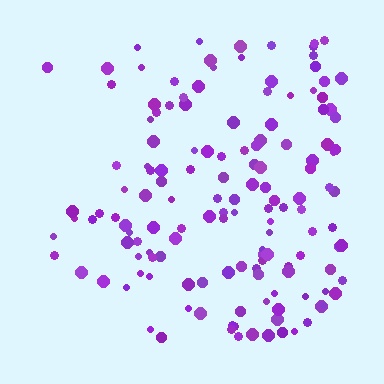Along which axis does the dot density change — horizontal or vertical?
Horizontal.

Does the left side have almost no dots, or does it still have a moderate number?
Still a moderate number, just noticeably fewer than the right.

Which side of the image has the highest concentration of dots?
The right.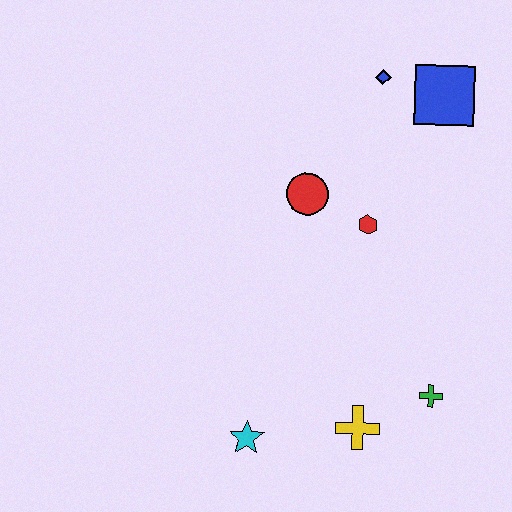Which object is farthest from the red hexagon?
The cyan star is farthest from the red hexagon.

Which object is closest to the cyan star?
The yellow cross is closest to the cyan star.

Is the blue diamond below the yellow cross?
No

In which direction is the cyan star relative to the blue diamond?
The cyan star is below the blue diamond.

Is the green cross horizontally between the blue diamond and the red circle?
No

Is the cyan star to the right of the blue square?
No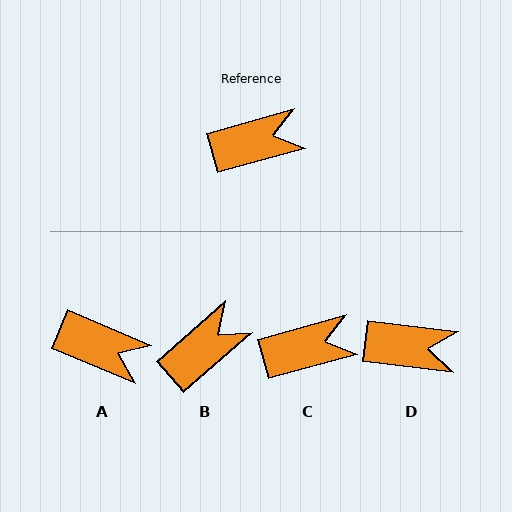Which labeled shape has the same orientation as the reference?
C.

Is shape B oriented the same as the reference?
No, it is off by about 25 degrees.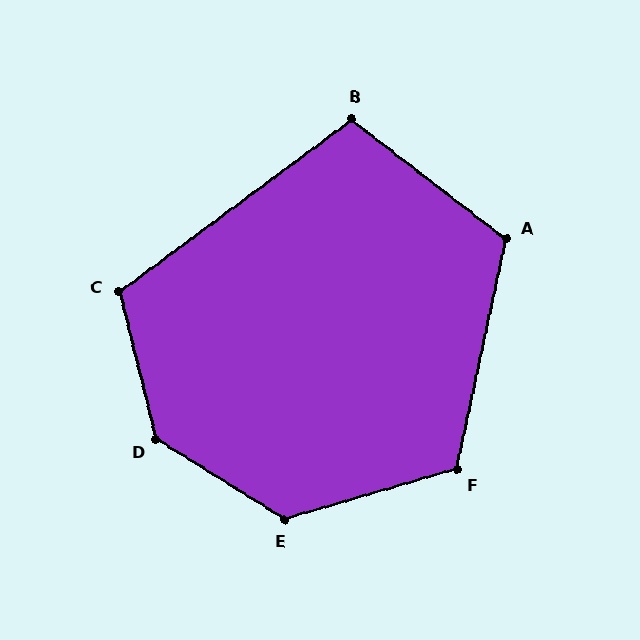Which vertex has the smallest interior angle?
B, at approximately 106 degrees.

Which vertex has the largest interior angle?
D, at approximately 136 degrees.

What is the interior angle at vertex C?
Approximately 112 degrees (obtuse).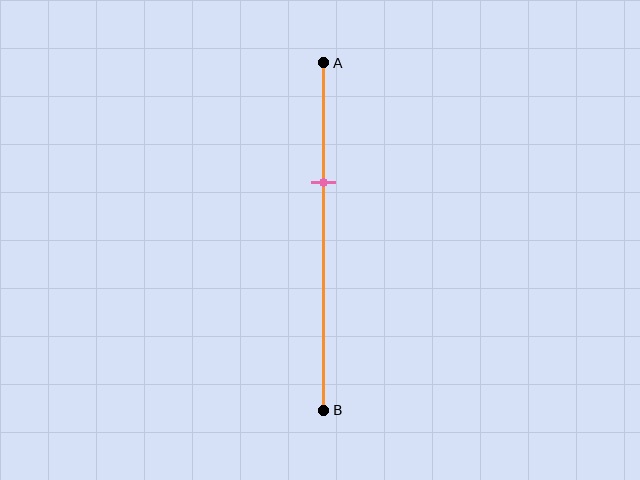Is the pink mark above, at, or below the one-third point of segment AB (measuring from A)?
The pink mark is approximately at the one-third point of segment AB.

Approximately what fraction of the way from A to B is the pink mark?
The pink mark is approximately 35% of the way from A to B.